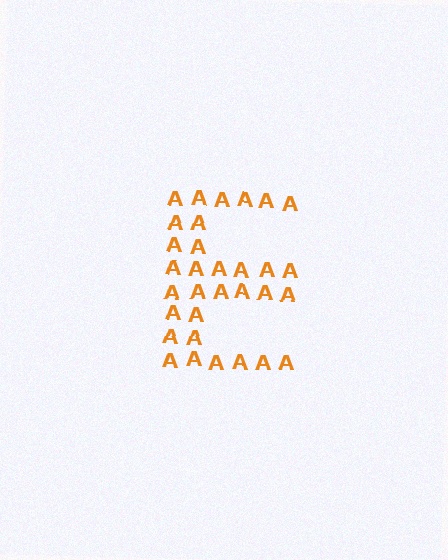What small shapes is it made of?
It is made of small letter A's.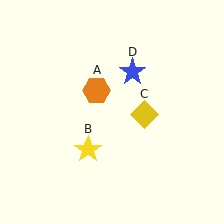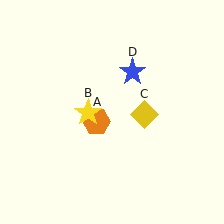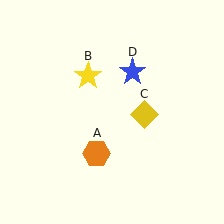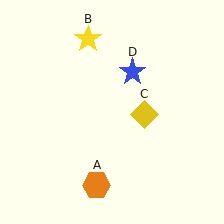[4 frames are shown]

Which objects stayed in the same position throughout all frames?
Yellow diamond (object C) and blue star (object D) remained stationary.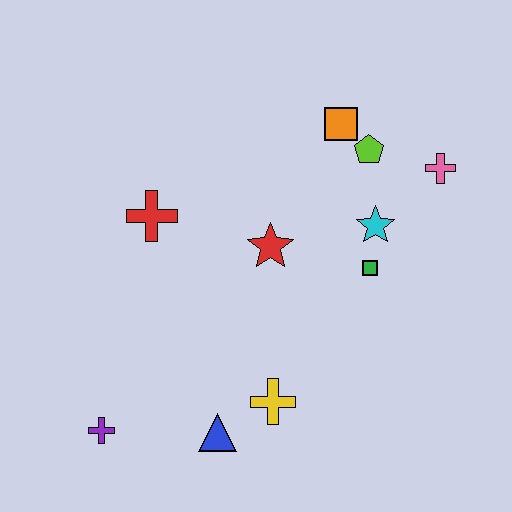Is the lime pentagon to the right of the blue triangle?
Yes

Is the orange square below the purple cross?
No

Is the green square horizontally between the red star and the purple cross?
No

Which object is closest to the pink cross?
The lime pentagon is closest to the pink cross.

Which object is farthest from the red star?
The purple cross is farthest from the red star.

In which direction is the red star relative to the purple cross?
The red star is above the purple cross.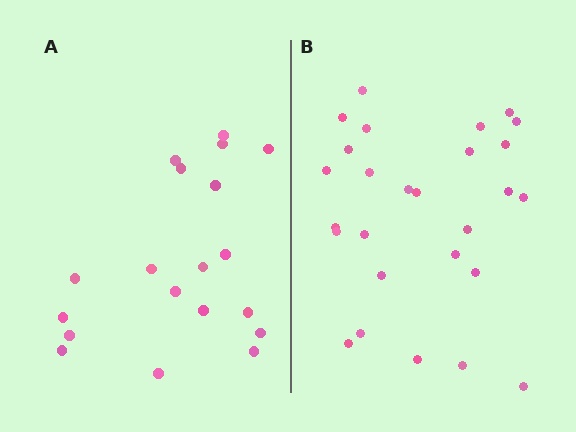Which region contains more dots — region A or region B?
Region B (the right region) has more dots.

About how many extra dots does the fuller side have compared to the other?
Region B has roughly 8 or so more dots than region A.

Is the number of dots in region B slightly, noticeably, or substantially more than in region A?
Region B has noticeably more, but not dramatically so. The ratio is roughly 1.4 to 1.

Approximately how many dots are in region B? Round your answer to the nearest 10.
About 30 dots. (The exact count is 27, which rounds to 30.)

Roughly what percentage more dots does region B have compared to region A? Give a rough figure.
About 40% more.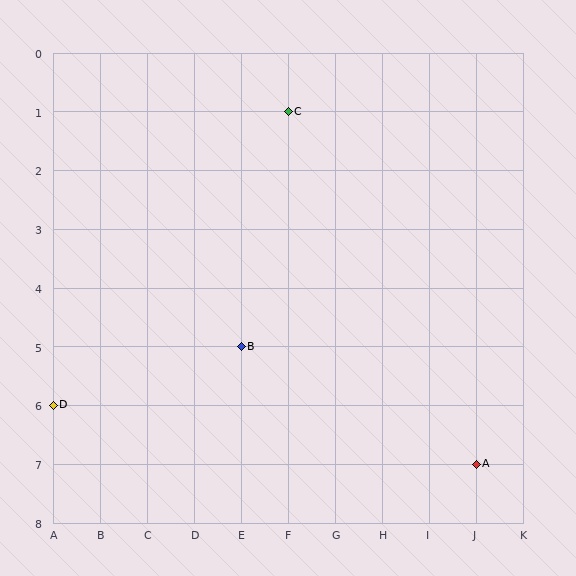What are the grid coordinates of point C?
Point C is at grid coordinates (F, 1).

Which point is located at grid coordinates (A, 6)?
Point D is at (A, 6).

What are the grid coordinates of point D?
Point D is at grid coordinates (A, 6).